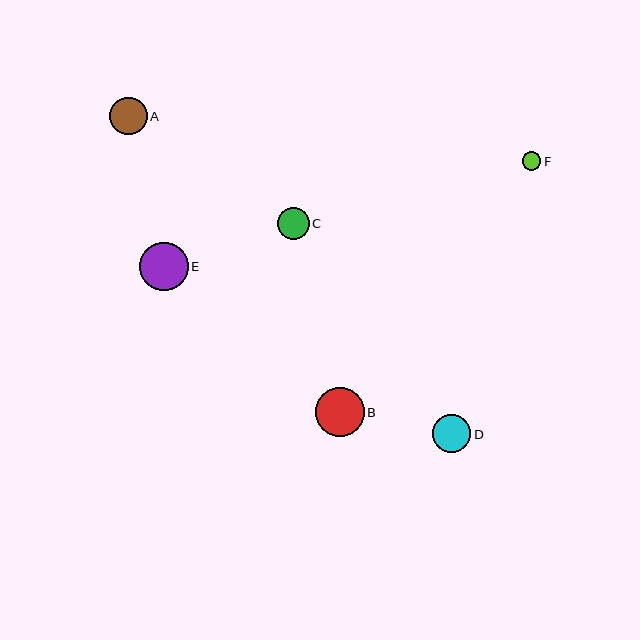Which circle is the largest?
Circle B is the largest with a size of approximately 49 pixels.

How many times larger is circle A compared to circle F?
Circle A is approximately 2.0 times the size of circle F.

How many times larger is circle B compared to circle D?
Circle B is approximately 1.3 times the size of circle D.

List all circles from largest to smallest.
From largest to smallest: B, E, D, A, C, F.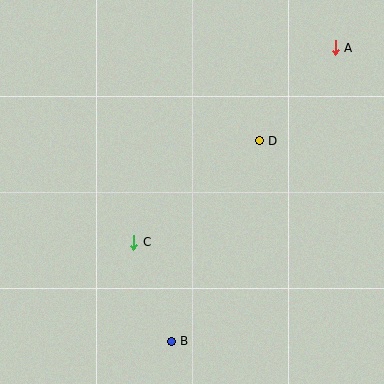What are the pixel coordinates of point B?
Point B is at (171, 341).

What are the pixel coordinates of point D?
Point D is at (259, 141).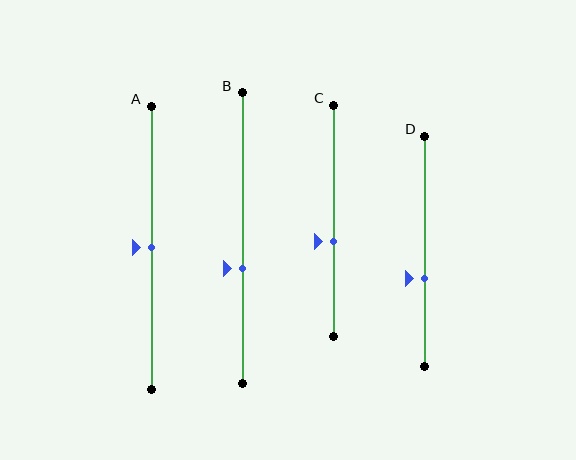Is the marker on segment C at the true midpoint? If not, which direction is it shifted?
No, the marker on segment C is shifted downward by about 9% of the segment length.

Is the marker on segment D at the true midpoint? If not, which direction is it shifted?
No, the marker on segment D is shifted downward by about 12% of the segment length.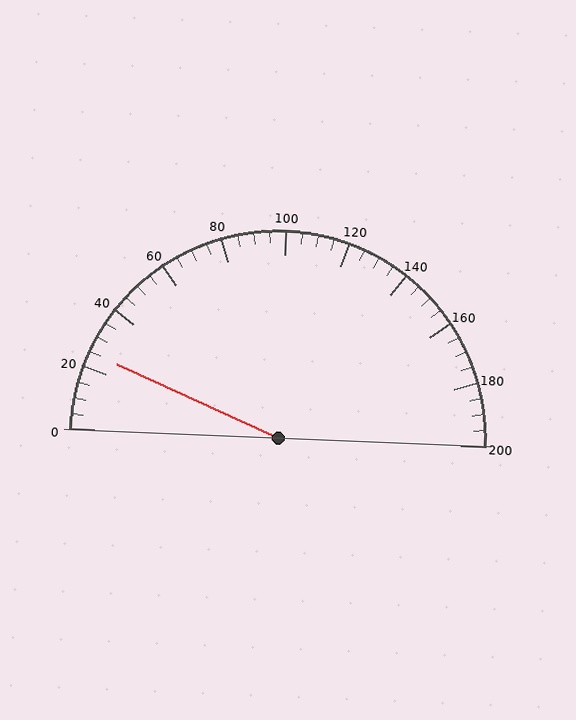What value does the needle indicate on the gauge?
The needle indicates approximately 25.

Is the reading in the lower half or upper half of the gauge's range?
The reading is in the lower half of the range (0 to 200).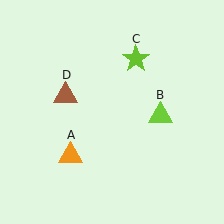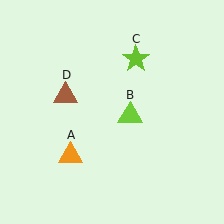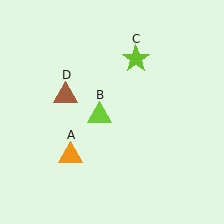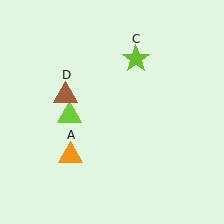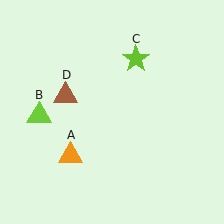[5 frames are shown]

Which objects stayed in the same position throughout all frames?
Orange triangle (object A) and lime star (object C) and brown triangle (object D) remained stationary.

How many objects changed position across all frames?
1 object changed position: lime triangle (object B).